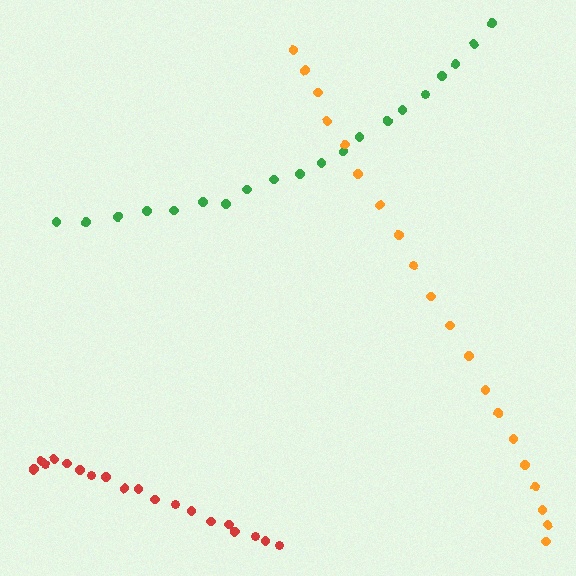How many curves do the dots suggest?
There are 3 distinct paths.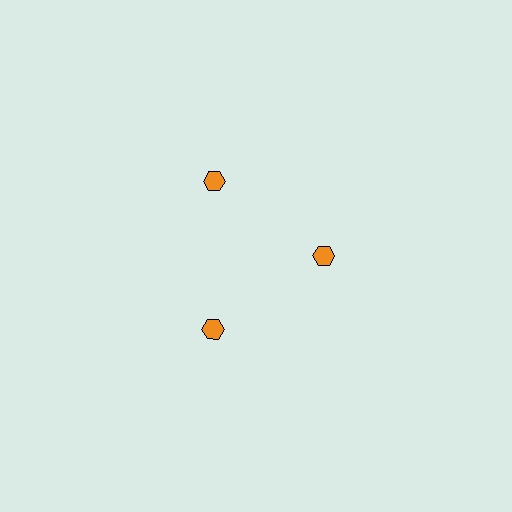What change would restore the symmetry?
The symmetry would be restored by moving it outward, back onto the ring so that all 3 hexagons sit at equal angles and equal distance from the center.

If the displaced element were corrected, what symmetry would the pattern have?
It would have 3-fold rotational symmetry — the pattern would map onto itself every 120 degrees.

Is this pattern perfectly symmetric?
No. The 3 orange hexagons are arranged in a ring, but one element near the 3 o'clock position is pulled inward toward the center, breaking the 3-fold rotational symmetry.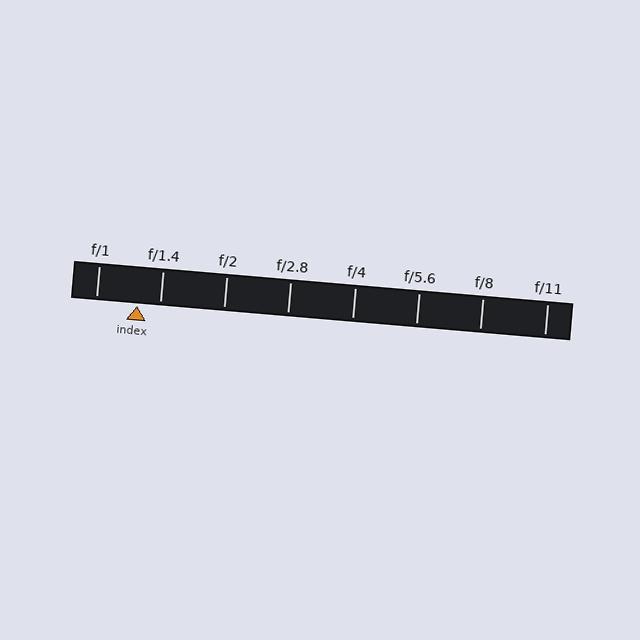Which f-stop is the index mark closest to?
The index mark is closest to f/1.4.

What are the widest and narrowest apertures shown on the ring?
The widest aperture shown is f/1 and the narrowest is f/11.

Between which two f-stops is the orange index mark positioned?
The index mark is between f/1 and f/1.4.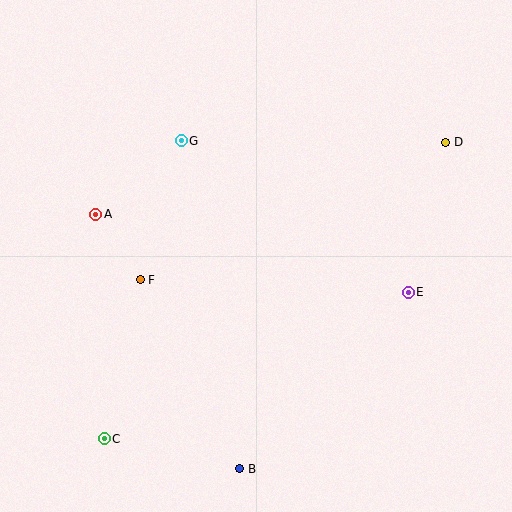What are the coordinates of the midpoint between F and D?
The midpoint between F and D is at (293, 211).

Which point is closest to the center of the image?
Point F at (140, 280) is closest to the center.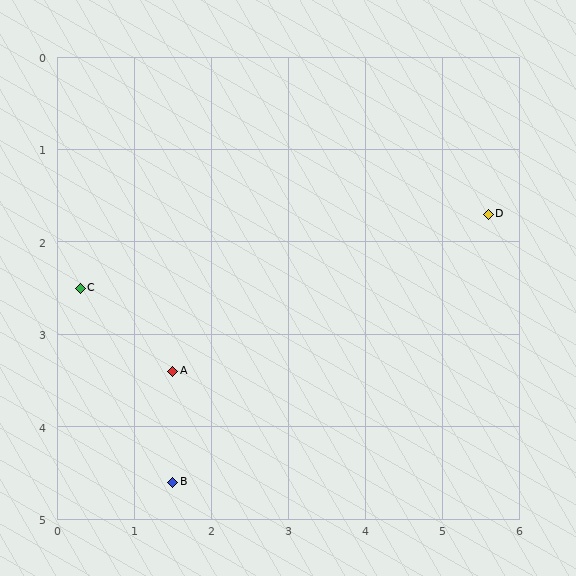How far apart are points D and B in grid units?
Points D and B are about 5.0 grid units apart.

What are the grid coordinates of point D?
Point D is at approximately (5.6, 1.7).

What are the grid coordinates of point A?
Point A is at approximately (1.5, 3.4).